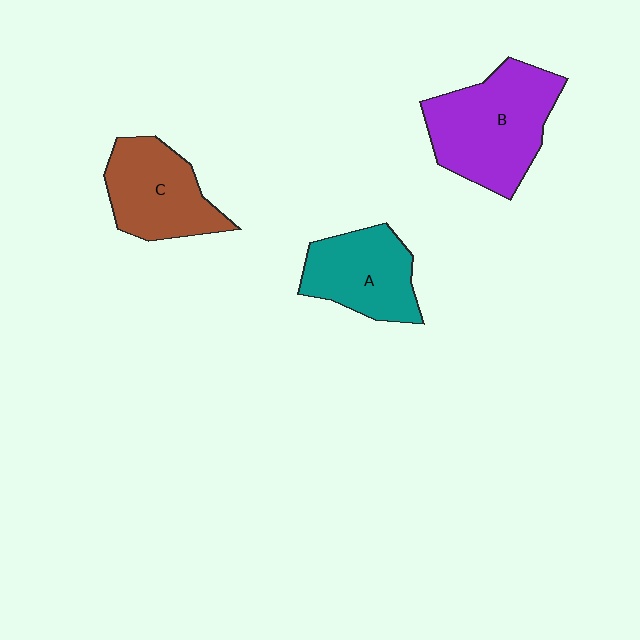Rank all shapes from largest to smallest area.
From largest to smallest: B (purple), C (brown), A (teal).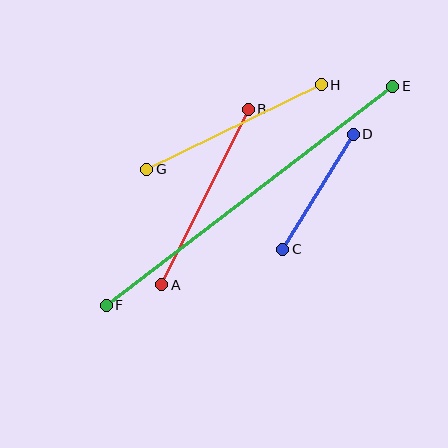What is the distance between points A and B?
The distance is approximately 196 pixels.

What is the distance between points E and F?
The distance is approximately 360 pixels.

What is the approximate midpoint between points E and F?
The midpoint is at approximately (249, 196) pixels.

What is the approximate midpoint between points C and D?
The midpoint is at approximately (318, 192) pixels.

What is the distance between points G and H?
The distance is approximately 194 pixels.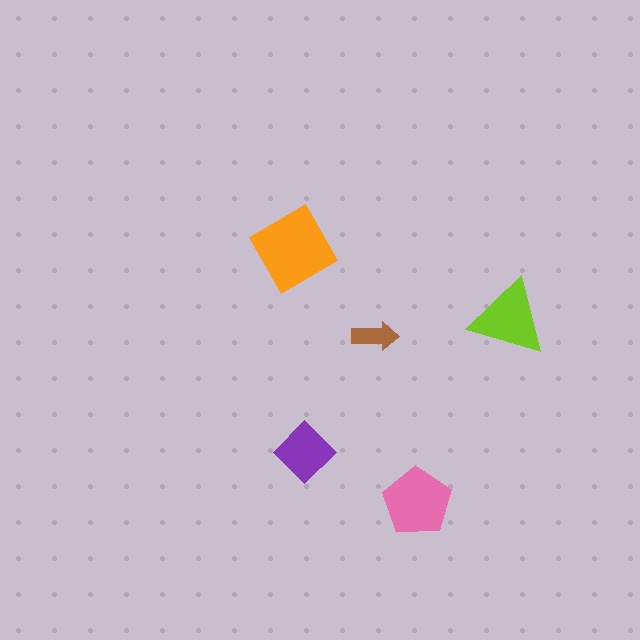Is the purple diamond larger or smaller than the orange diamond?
Smaller.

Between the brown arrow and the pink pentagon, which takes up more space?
The pink pentagon.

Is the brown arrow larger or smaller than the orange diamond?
Smaller.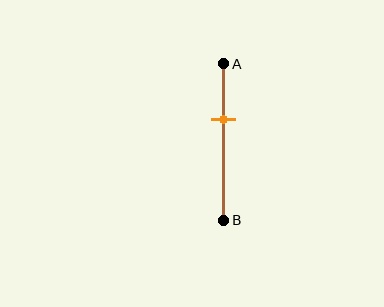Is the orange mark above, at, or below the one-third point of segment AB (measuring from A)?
The orange mark is approximately at the one-third point of segment AB.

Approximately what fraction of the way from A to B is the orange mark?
The orange mark is approximately 35% of the way from A to B.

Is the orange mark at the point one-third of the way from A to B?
Yes, the mark is approximately at the one-third point.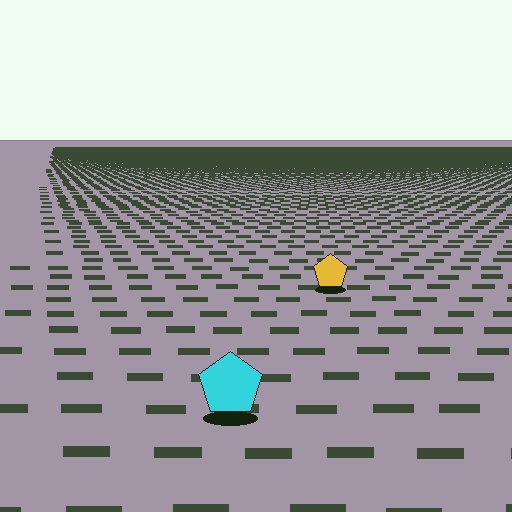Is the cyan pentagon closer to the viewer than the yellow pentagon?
Yes. The cyan pentagon is closer — you can tell from the texture gradient: the ground texture is coarser near it.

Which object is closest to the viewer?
The cyan pentagon is closest. The texture marks near it are larger and more spread out.